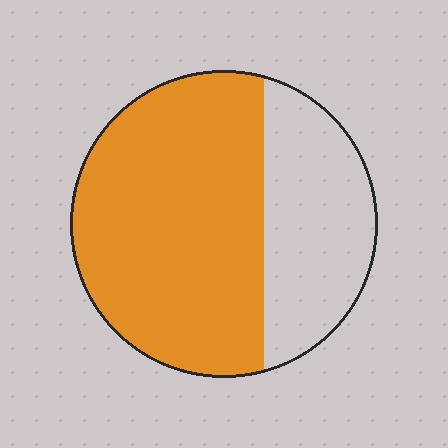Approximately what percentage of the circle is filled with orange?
Approximately 65%.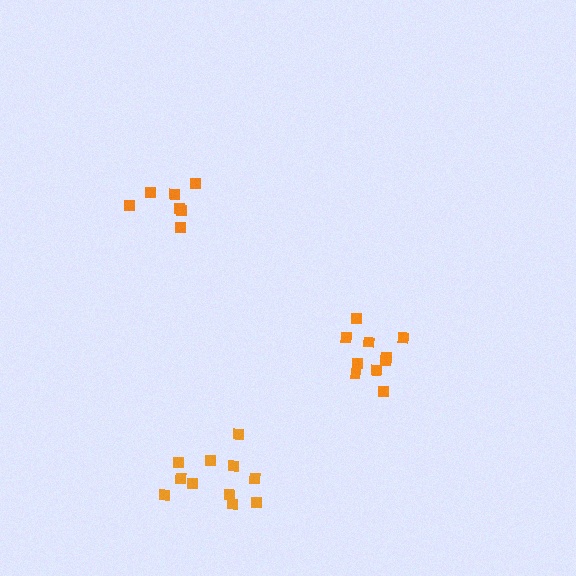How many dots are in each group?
Group 1: 10 dots, Group 2: 7 dots, Group 3: 11 dots (28 total).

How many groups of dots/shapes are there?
There are 3 groups.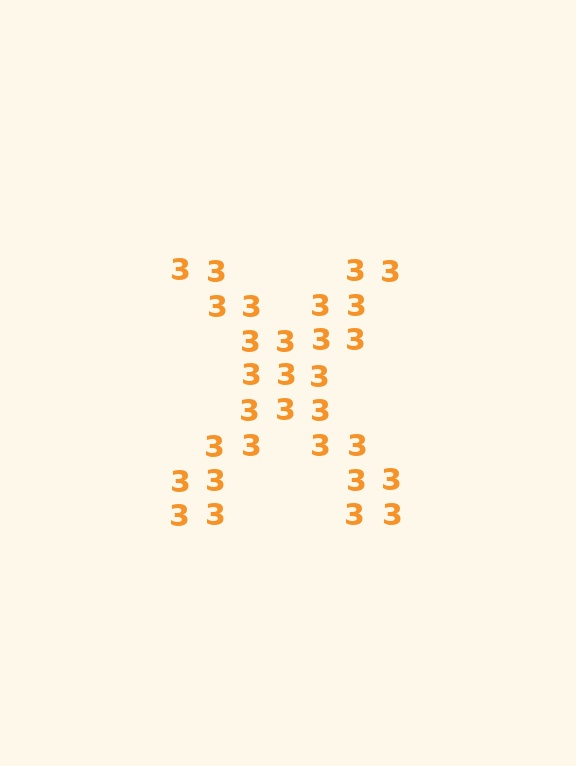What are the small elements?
The small elements are digit 3's.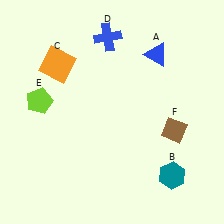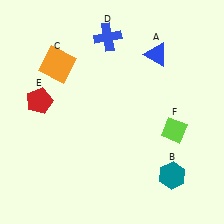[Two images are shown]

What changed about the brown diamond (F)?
In Image 1, F is brown. In Image 2, it changed to lime.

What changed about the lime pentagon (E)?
In Image 1, E is lime. In Image 2, it changed to red.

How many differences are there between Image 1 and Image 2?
There are 2 differences between the two images.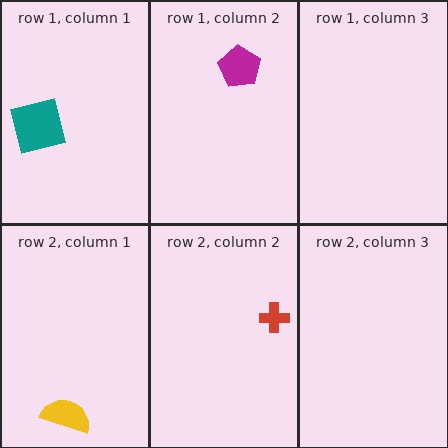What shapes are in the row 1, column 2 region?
The magenta pentagon.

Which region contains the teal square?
The row 1, column 1 region.